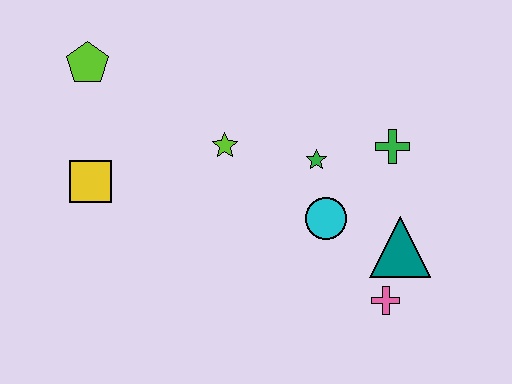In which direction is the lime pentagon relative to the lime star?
The lime pentagon is to the left of the lime star.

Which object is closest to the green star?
The cyan circle is closest to the green star.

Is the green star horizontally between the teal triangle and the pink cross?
No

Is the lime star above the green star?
Yes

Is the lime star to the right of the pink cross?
No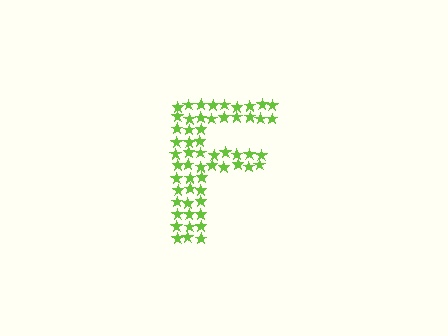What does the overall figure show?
The overall figure shows the letter F.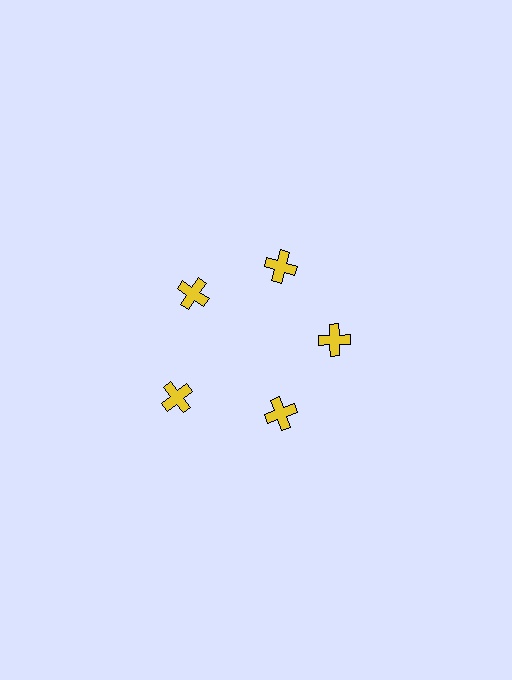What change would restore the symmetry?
The symmetry would be restored by moving it inward, back onto the ring so that all 5 crosses sit at equal angles and equal distance from the center.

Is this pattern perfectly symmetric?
No. The 5 yellow crosses are arranged in a ring, but one element near the 8 o'clock position is pushed outward from the center, breaking the 5-fold rotational symmetry.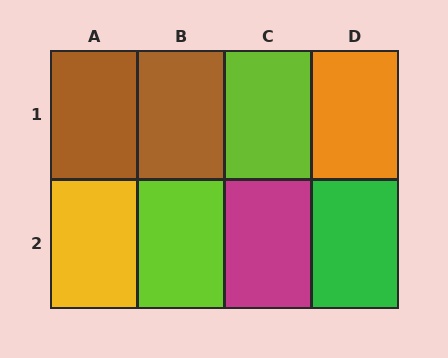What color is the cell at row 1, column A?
Brown.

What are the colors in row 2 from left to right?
Yellow, lime, magenta, green.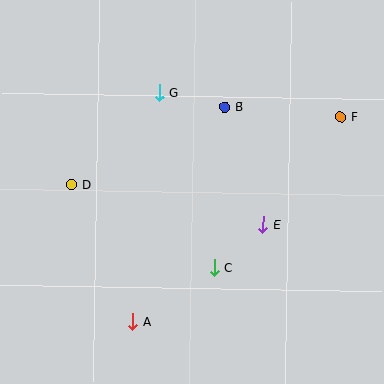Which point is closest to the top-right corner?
Point F is closest to the top-right corner.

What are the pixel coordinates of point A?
Point A is at (133, 322).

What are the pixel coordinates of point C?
Point C is at (214, 267).